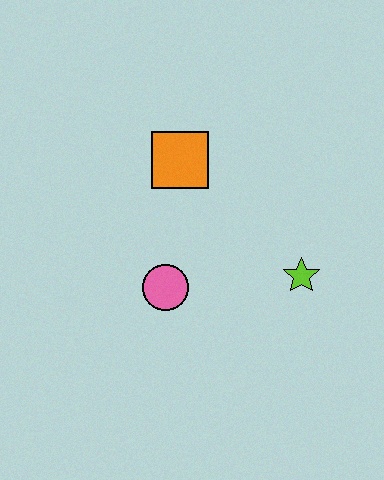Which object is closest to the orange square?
The pink circle is closest to the orange square.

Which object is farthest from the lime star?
The orange square is farthest from the lime star.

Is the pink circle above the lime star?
No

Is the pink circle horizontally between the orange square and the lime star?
No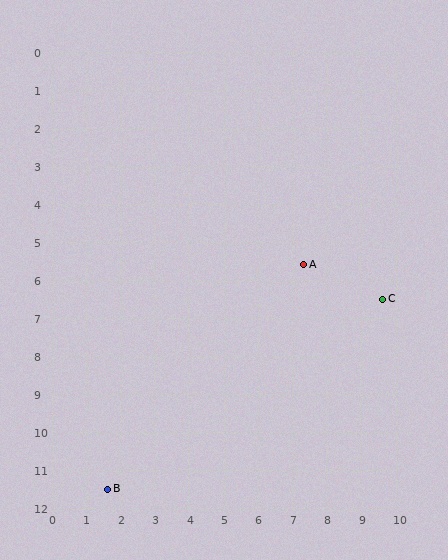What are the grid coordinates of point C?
Point C is at approximately (9.6, 6.5).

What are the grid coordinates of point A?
Point A is at approximately (7.3, 5.6).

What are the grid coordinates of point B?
Point B is at approximately (1.6, 11.5).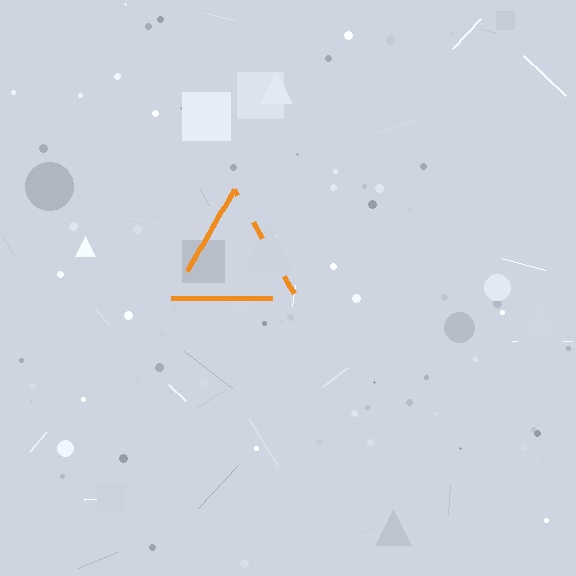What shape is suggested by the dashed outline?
The dashed outline suggests a triangle.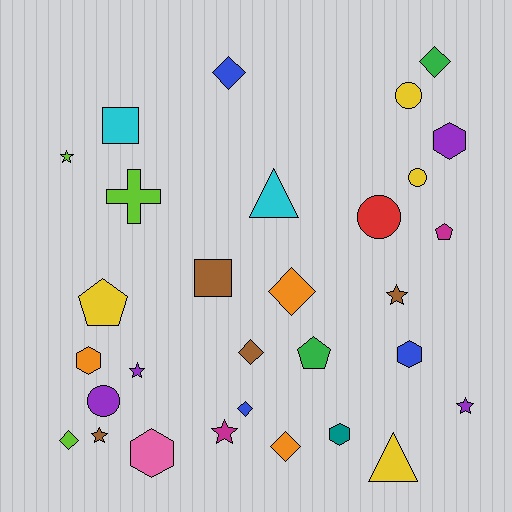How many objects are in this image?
There are 30 objects.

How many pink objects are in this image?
There is 1 pink object.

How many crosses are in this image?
There is 1 cross.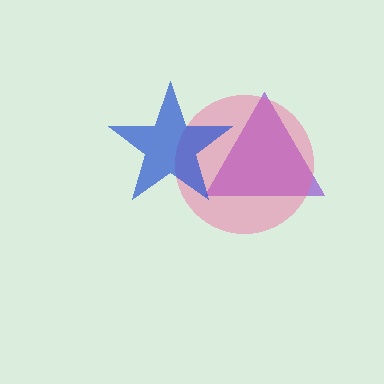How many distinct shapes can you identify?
There are 3 distinct shapes: a purple triangle, a pink circle, a blue star.